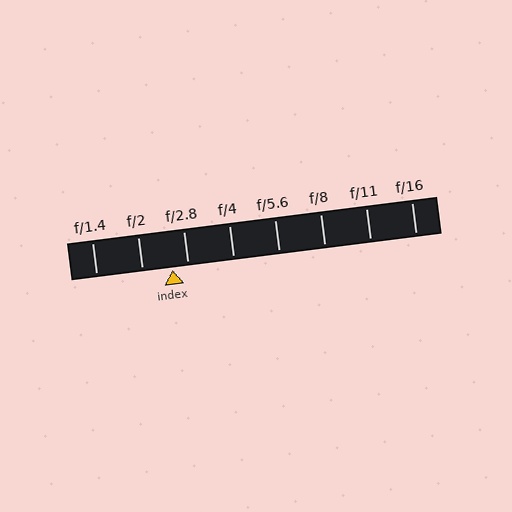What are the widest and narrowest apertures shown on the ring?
The widest aperture shown is f/1.4 and the narrowest is f/16.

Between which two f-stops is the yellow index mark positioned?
The index mark is between f/2 and f/2.8.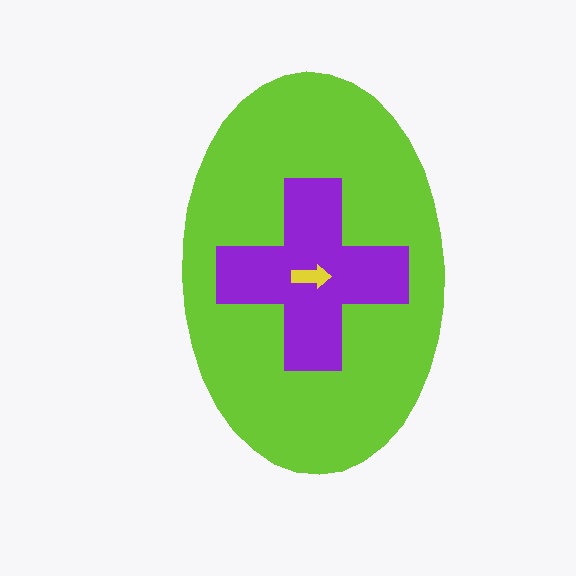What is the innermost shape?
The yellow arrow.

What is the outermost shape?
The lime ellipse.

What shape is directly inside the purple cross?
The yellow arrow.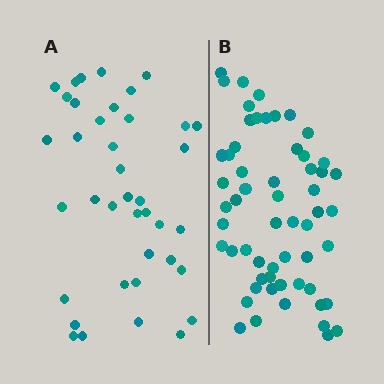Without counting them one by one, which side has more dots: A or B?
Region B (the right region) has more dots.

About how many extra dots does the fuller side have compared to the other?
Region B has approximately 20 more dots than region A.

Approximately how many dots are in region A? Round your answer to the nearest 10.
About 40 dots. (The exact count is 39, which rounds to 40.)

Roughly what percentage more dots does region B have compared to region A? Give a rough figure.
About 50% more.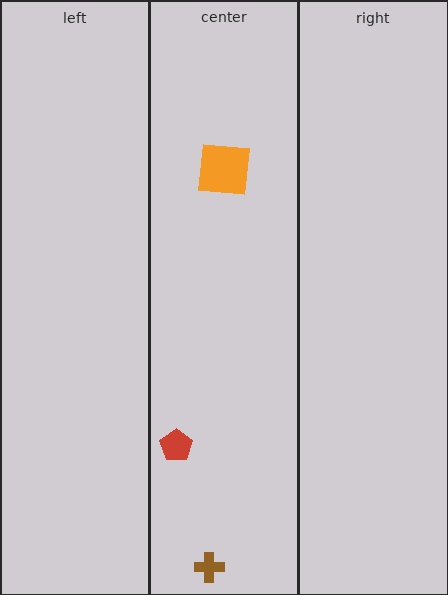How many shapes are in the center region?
3.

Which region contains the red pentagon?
The center region.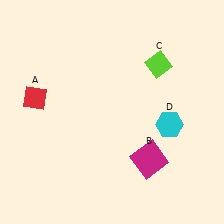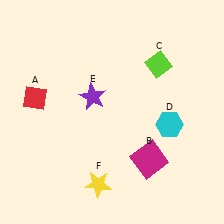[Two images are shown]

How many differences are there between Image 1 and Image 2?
There are 2 differences between the two images.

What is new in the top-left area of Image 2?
A purple star (E) was added in the top-left area of Image 2.